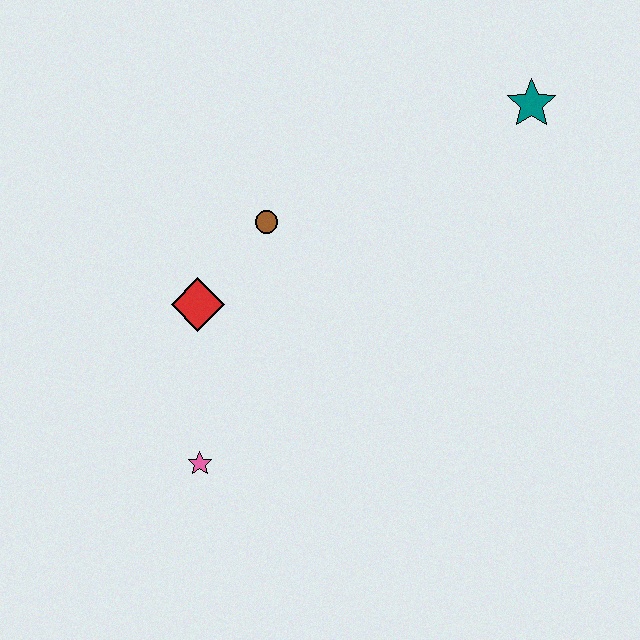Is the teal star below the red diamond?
No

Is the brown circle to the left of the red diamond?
No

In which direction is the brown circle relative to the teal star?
The brown circle is to the left of the teal star.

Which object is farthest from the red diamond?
The teal star is farthest from the red diamond.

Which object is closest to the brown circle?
The red diamond is closest to the brown circle.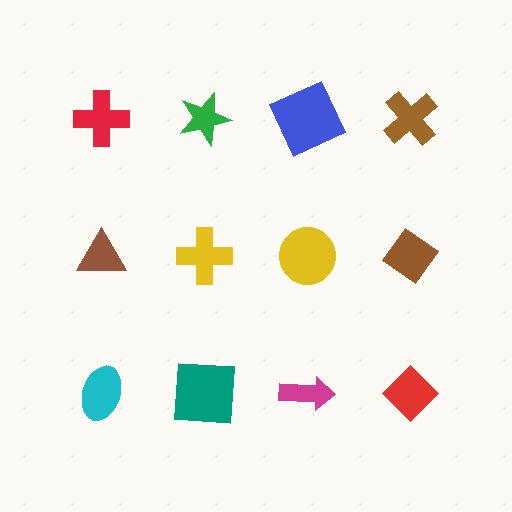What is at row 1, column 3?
A blue square.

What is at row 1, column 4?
A brown cross.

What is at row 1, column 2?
A green star.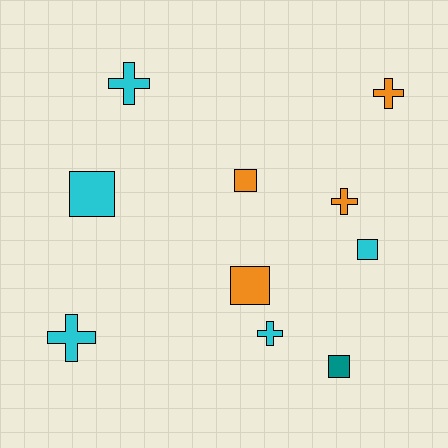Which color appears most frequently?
Cyan, with 5 objects.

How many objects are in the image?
There are 10 objects.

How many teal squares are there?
There is 1 teal square.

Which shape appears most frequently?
Square, with 5 objects.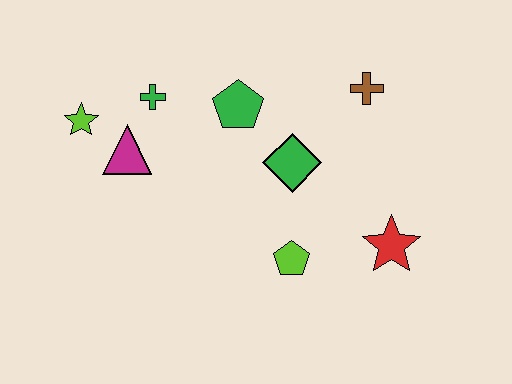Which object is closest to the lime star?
The magenta triangle is closest to the lime star.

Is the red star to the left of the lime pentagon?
No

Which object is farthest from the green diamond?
The lime star is farthest from the green diamond.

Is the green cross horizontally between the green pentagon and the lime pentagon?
No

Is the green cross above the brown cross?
No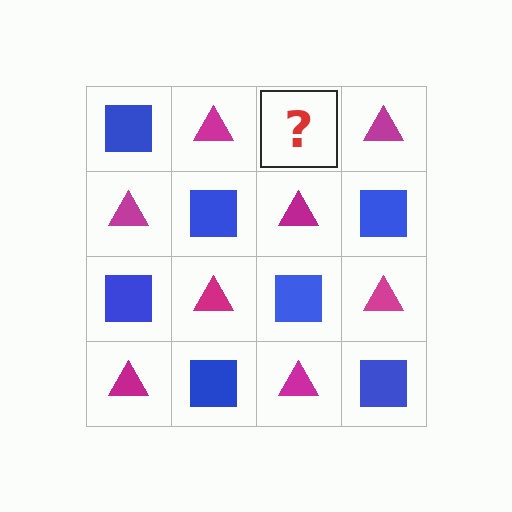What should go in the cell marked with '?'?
The missing cell should contain a blue square.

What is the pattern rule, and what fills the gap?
The rule is that it alternates blue square and magenta triangle in a checkerboard pattern. The gap should be filled with a blue square.